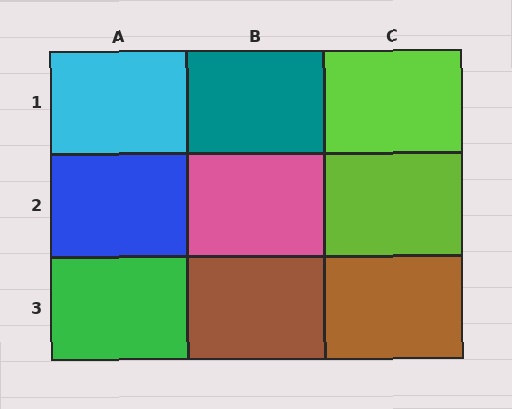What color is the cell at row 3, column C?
Brown.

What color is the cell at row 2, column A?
Blue.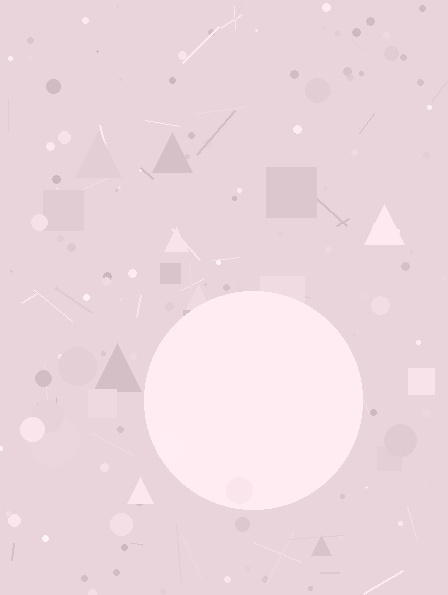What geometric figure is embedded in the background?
A circle is embedded in the background.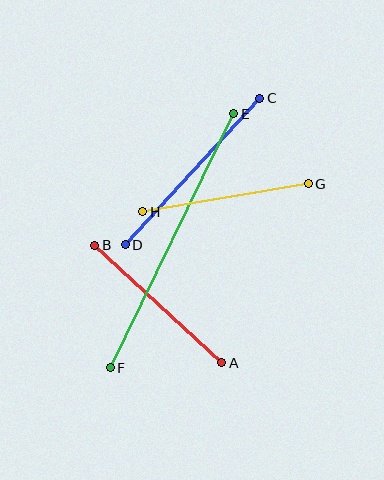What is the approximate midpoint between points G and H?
The midpoint is at approximately (225, 198) pixels.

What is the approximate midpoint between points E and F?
The midpoint is at approximately (172, 241) pixels.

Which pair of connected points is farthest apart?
Points E and F are farthest apart.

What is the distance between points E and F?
The distance is approximately 282 pixels.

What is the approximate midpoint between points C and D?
The midpoint is at approximately (193, 171) pixels.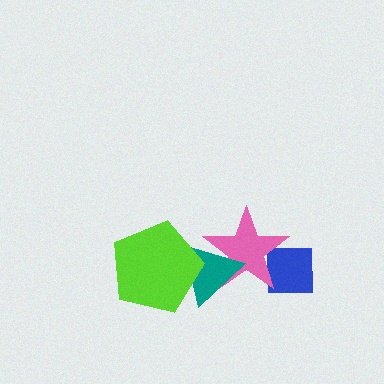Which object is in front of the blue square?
The pink star is in front of the blue square.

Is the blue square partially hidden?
Yes, it is partially covered by another shape.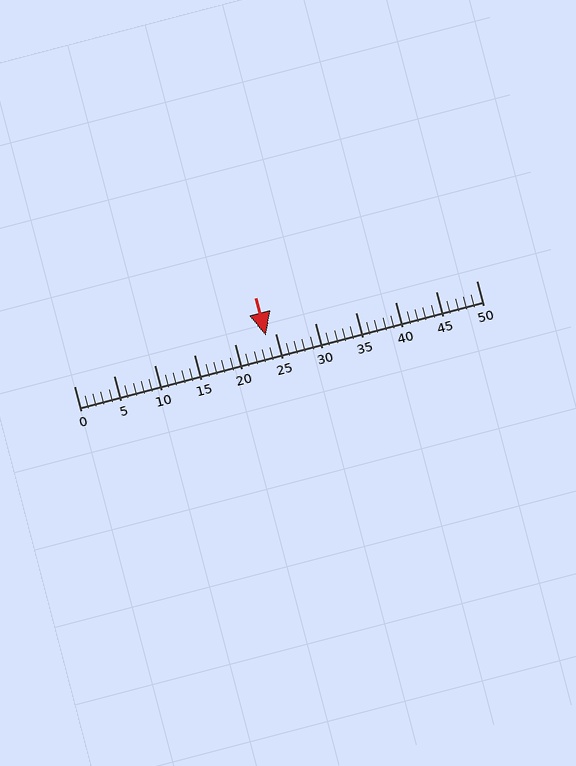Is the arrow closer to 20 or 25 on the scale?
The arrow is closer to 25.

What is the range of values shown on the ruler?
The ruler shows values from 0 to 50.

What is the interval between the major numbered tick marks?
The major tick marks are spaced 5 units apart.